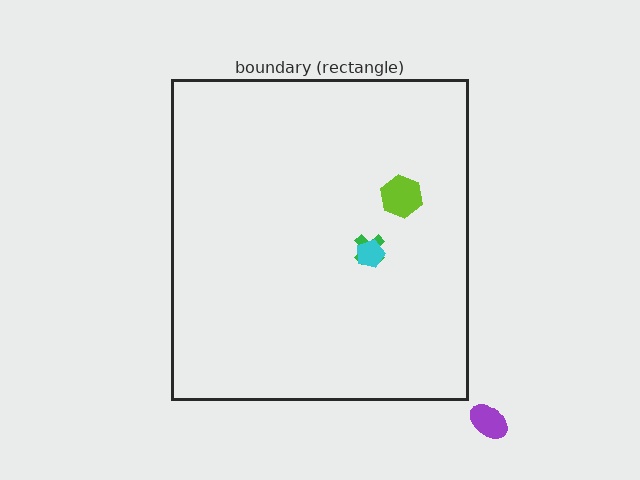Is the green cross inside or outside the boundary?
Inside.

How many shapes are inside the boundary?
3 inside, 1 outside.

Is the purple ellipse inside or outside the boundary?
Outside.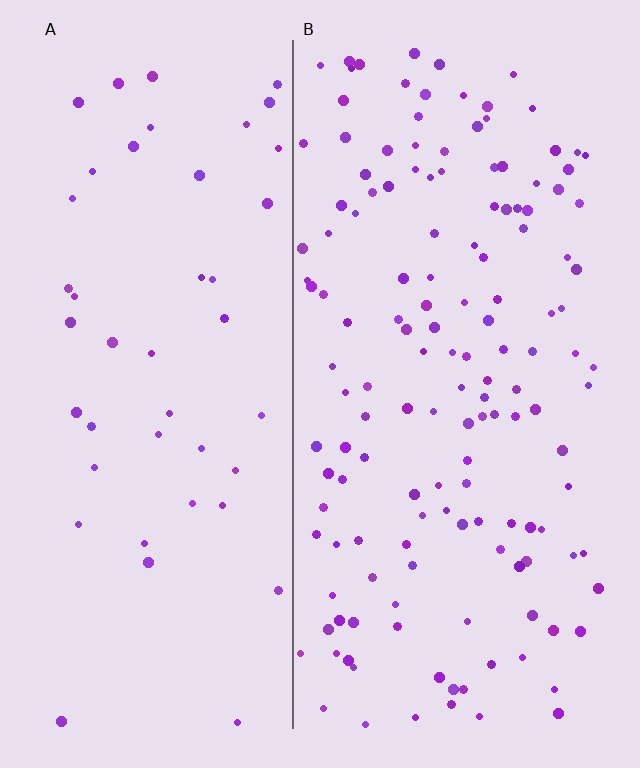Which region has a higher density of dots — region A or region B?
B (the right).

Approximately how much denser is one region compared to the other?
Approximately 3.2× — region B over region A.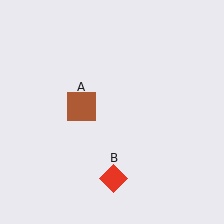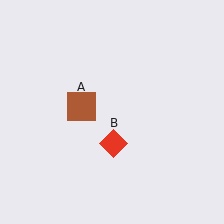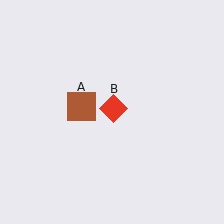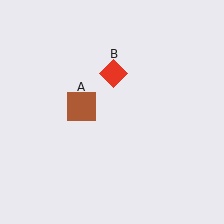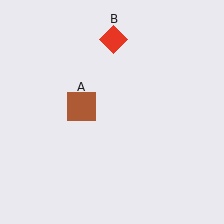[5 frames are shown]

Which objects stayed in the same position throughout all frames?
Brown square (object A) remained stationary.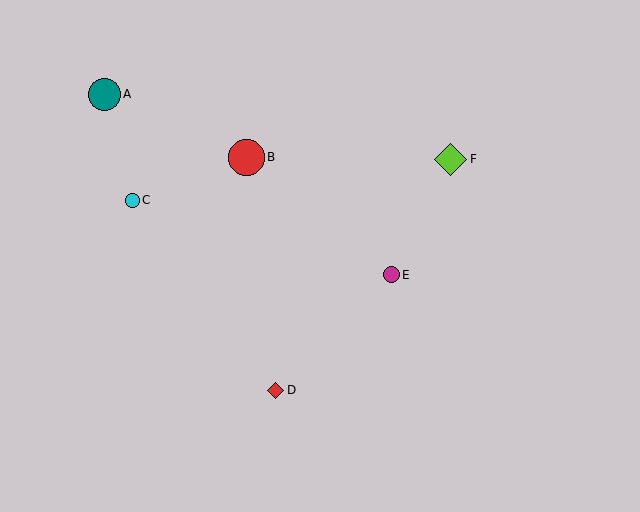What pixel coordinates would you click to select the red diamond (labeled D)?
Click at (276, 390) to select the red diamond D.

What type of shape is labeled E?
Shape E is a magenta circle.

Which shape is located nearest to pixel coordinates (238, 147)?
The red circle (labeled B) at (246, 157) is nearest to that location.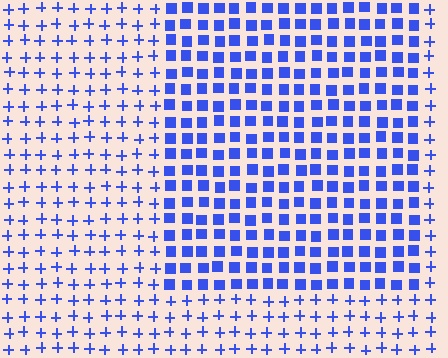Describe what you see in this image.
The image is filled with small blue elements arranged in a uniform grid. A rectangle-shaped region contains squares, while the surrounding area contains plus signs. The boundary is defined purely by the change in element shape.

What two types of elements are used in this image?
The image uses squares inside the rectangle region and plus signs outside it.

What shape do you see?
I see a rectangle.